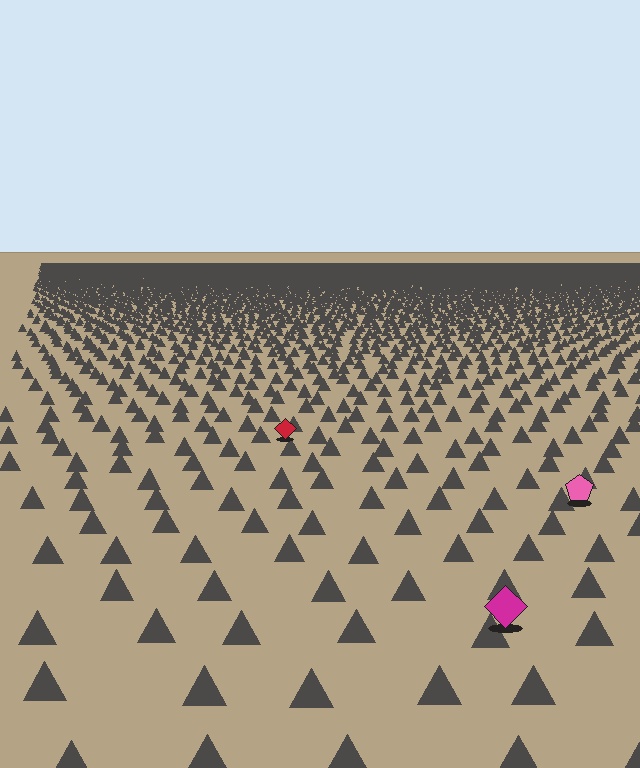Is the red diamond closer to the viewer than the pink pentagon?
No. The pink pentagon is closer — you can tell from the texture gradient: the ground texture is coarser near it.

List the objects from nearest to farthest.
From nearest to farthest: the magenta diamond, the pink pentagon, the red diamond.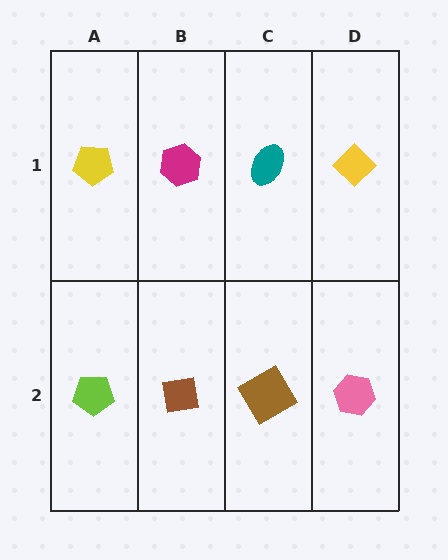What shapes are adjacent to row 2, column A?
A yellow pentagon (row 1, column A), a brown square (row 2, column B).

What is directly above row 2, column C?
A teal ellipse.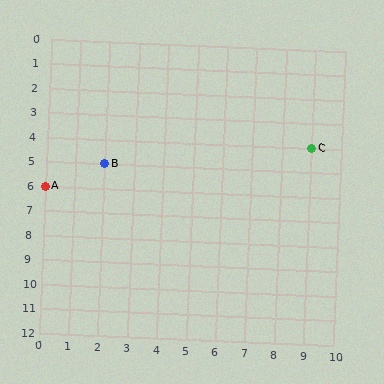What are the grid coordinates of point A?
Point A is at grid coordinates (0, 6).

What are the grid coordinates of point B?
Point B is at grid coordinates (2, 5).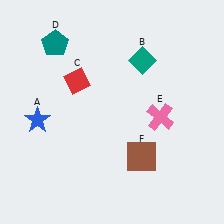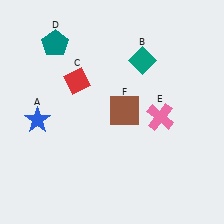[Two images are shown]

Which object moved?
The brown square (F) moved up.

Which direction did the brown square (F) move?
The brown square (F) moved up.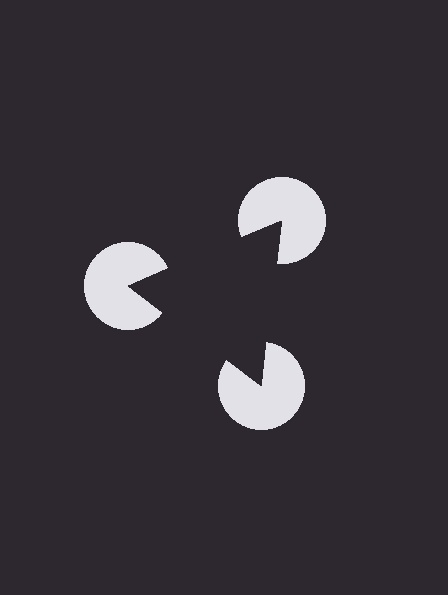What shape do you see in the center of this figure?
An illusory triangle — its edges are inferred from the aligned wedge cuts in the pac-man discs, not physically drawn.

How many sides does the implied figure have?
3 sides.